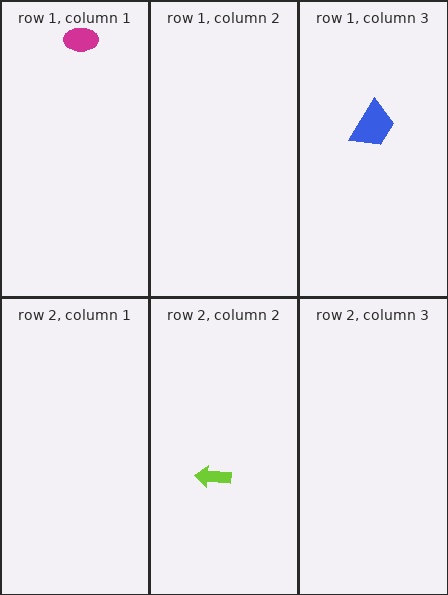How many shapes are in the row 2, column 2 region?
1.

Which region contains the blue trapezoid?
The row 1, column 3 region.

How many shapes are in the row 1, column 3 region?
1.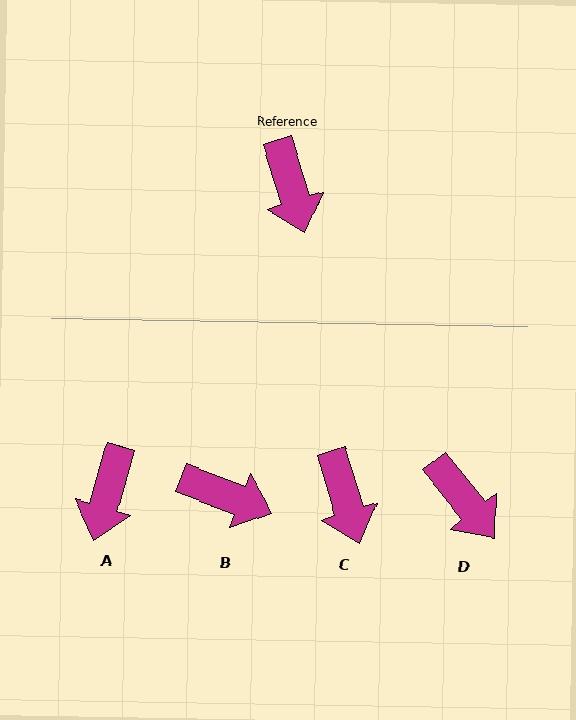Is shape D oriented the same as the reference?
No, it is off by about 22 degrees.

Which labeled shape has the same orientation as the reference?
C.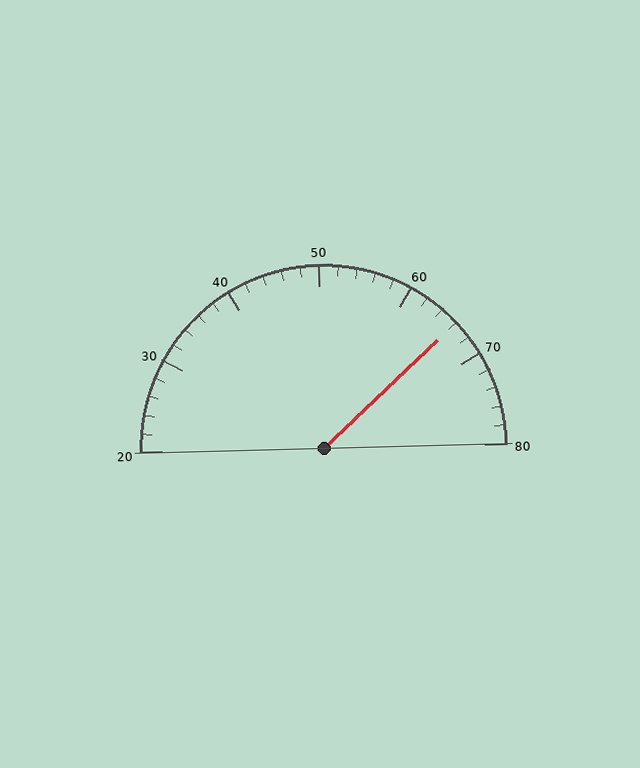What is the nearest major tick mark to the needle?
The nearest major tick mark is 70.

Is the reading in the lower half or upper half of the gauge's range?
The reading is in the upper half of the range (20 to 80).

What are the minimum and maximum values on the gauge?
The gauge ranges from 20 to 80.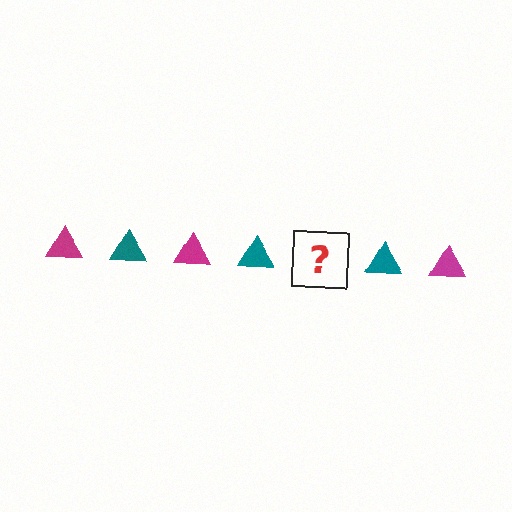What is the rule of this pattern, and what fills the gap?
The rule is that the pattern cycles through magenta, teal triangles. The gap should be filled with a magenta triangle.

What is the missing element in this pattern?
The missing element is a magenta triangle.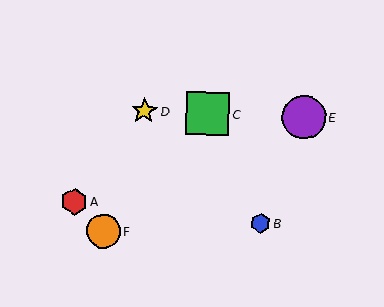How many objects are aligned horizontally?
3 objects (C, D, E) are aligned horizontally.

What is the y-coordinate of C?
Object C is at y≈113.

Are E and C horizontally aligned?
Yes, both are at y≈117.